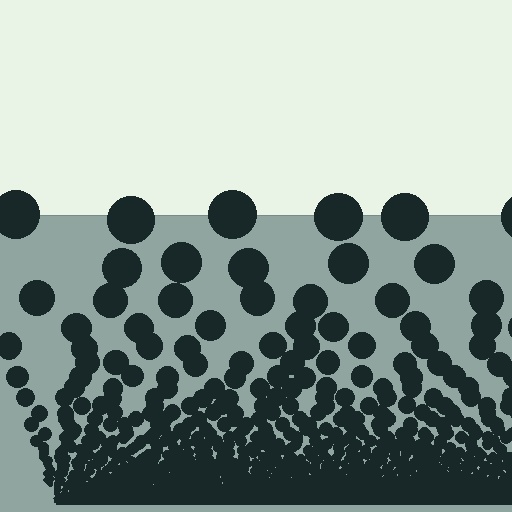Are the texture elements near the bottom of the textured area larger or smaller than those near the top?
Smaller. The gradient is inverted — elements near the bottom are smaller and denser.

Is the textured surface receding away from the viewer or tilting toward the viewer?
The surface appears to tilt toward the viewer. Texture elements get larger and sparser toward the top.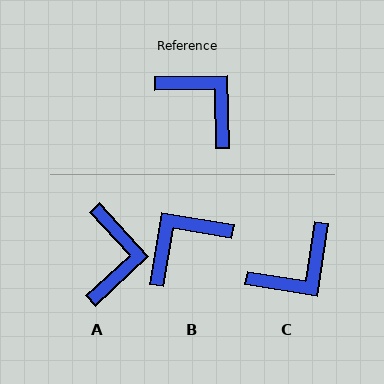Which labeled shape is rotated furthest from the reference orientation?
C, about 100 degrees away.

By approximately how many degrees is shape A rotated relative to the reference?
Approximately 49 degrees clockwise.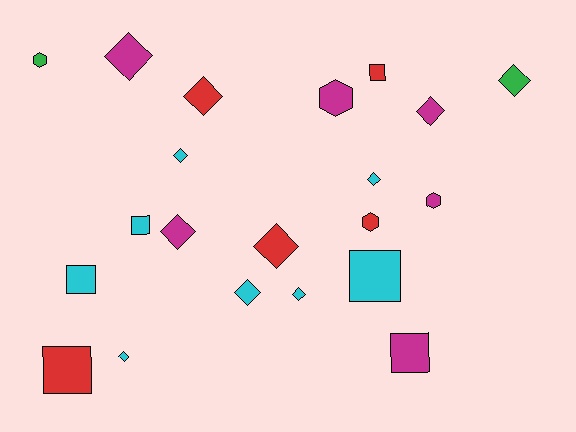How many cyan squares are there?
There are 3 cyan squares.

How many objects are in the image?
There are 21 objects.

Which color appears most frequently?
Cyan, with 8 objects.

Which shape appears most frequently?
Diamond, with 11 objects.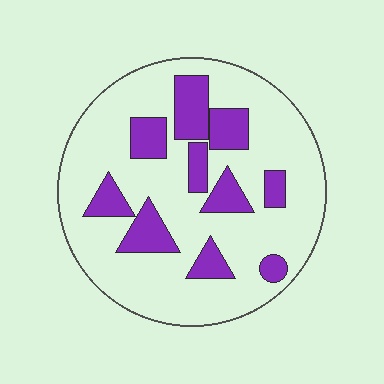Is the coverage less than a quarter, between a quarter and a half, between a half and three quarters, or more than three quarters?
Less than a quarter.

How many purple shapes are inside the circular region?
10.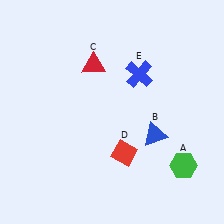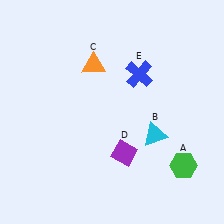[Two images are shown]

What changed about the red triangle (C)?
In Image 1, C is red. In Image 2, it changed to orange.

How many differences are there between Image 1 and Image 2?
There are 3 differences between the two images.